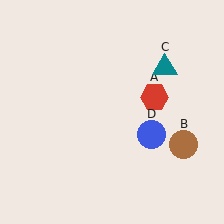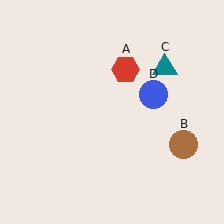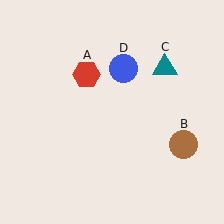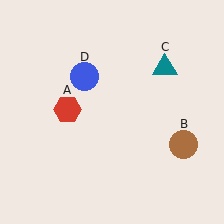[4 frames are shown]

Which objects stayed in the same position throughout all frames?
Brown circle (object B) and teal triangle (object C) remained stationary.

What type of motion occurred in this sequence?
The red hexagon (object A), blue circle (object D) rotated counterclockwise around the center of the scene.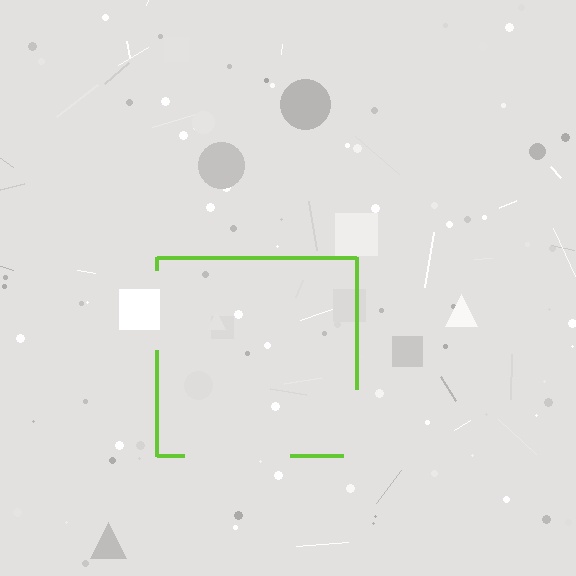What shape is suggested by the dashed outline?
The dashed outline suggests a square.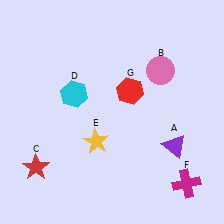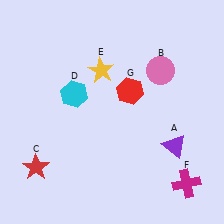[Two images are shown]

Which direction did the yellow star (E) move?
The yellow star (E) moved up.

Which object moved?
The yellow star (E) moved up.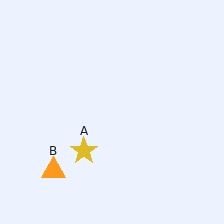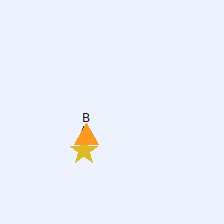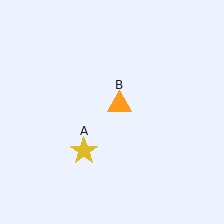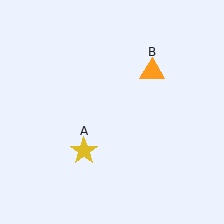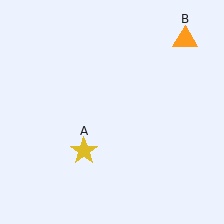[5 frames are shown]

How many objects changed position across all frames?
1 object changed position: orange triangle (object B).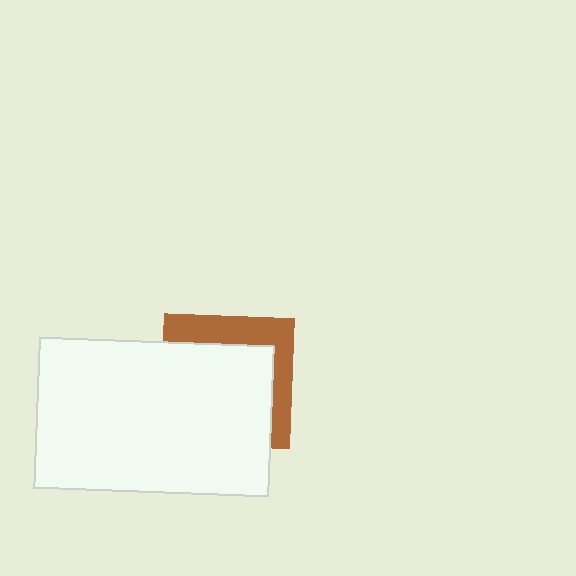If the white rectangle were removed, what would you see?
You would see the complete brown square.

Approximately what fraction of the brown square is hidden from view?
Roughly 68% of the brown square is hidden behind the white rectangle.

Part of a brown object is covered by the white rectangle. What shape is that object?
It is a square.